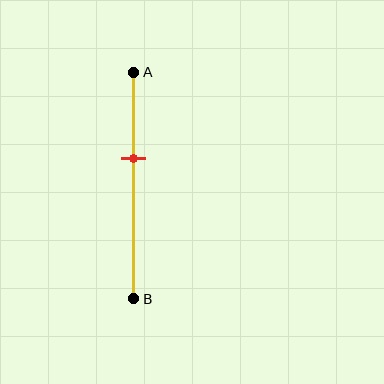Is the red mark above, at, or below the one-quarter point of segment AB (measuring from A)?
The red mark is below the one-quarter point of segment AB.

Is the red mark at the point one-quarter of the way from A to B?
No, the mark is at about 40% from A, not at the 25% one-quarter point.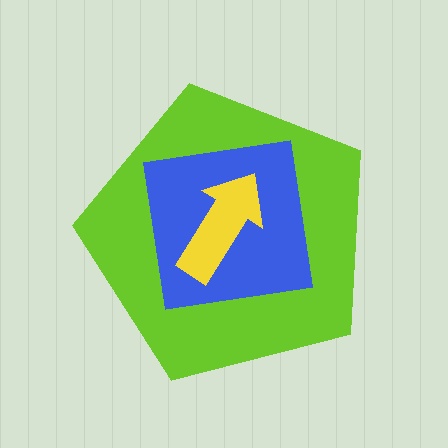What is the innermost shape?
The yellow arrow.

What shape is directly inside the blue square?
The yellow arrow.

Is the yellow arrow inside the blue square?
Yes.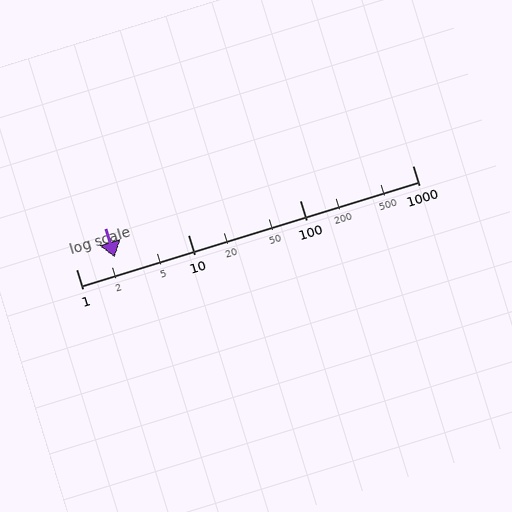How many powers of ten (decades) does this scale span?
The scale spans 3 decades, from 1 to 1000.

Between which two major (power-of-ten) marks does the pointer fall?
The pointer is between 1 and 10.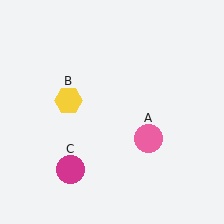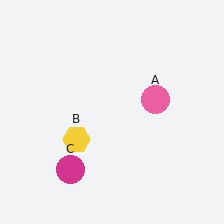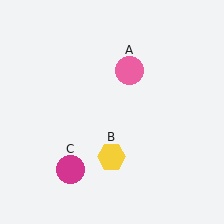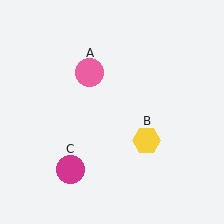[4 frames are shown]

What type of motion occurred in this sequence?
The pink circle (object A), yellow hexagon (object B) rotated counterclockwise around the center of the scene.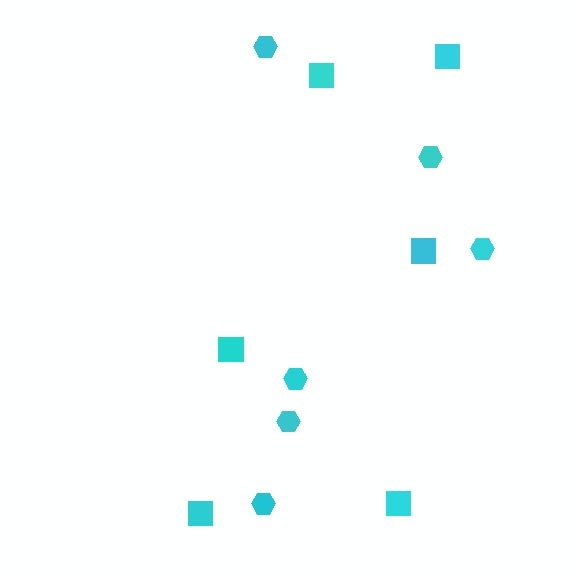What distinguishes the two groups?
There are 2 groups: one group of hexagons (6) and one group of squares (6).